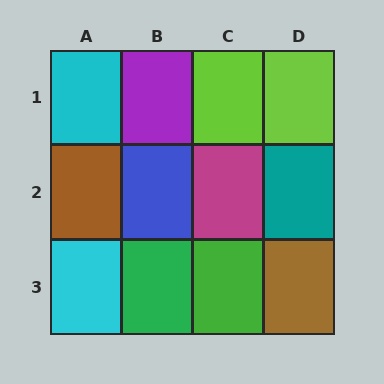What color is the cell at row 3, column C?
Green.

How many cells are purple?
1 cell is purple.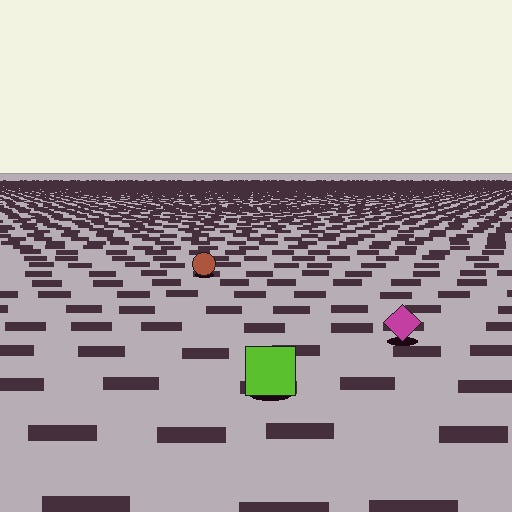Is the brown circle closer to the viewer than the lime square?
No. The lime square is closer — you can tell from the texture gradient: the ground texture is coarser near it.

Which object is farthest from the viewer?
The brown circle is farthest from the viewer. It appears smaller and the ground texture around it is denser.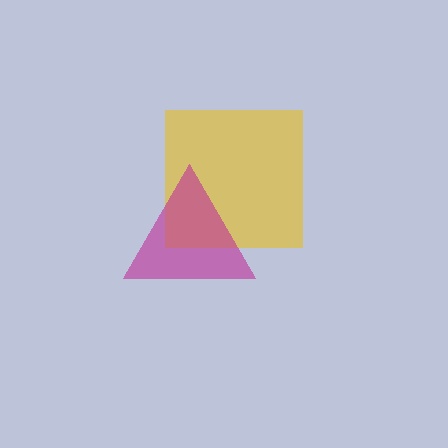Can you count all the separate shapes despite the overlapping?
Yes, there are 2 separate shapes.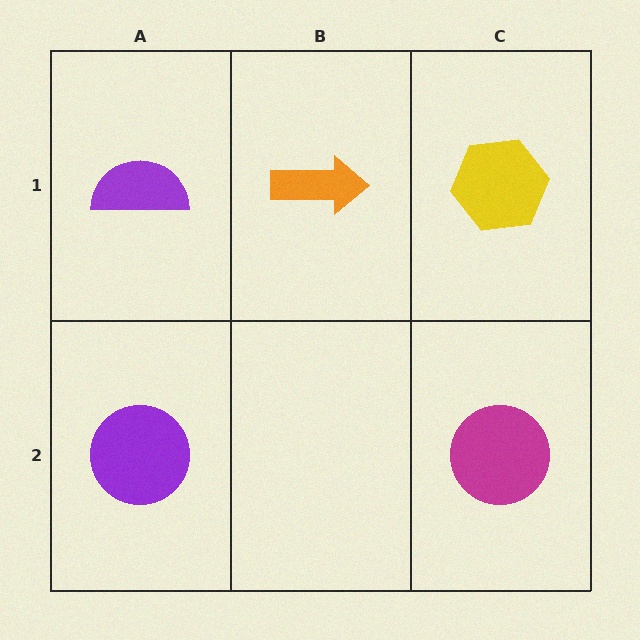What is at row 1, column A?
A purple semicircle.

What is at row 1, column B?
An orange arrow.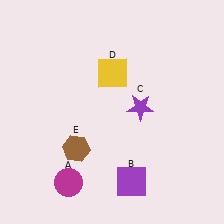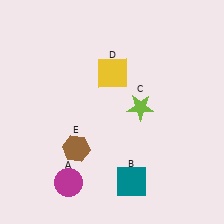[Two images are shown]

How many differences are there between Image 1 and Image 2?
There are 2 differences between the two images.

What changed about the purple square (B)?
In Image 1, B is purple. In Image 2, it changed to teal.